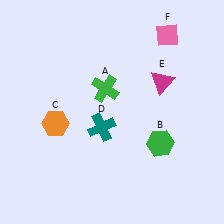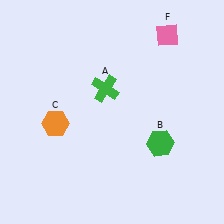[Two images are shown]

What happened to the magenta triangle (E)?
The magenta triangle (E) was removed in Image 2. It was in the top-right area of Image 1.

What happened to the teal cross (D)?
The teal cross (D) was removed in Image 2. It was in the bottom-left area of Image 1.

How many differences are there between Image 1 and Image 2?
There are 2 differences between the two images.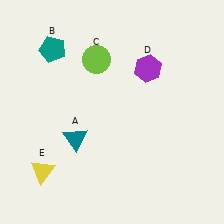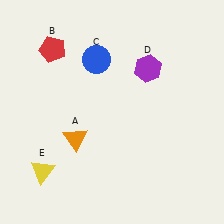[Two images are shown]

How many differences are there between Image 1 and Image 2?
There are 3 differences between the two images.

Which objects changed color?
A changed from teal to orange. B changed from teal to red. C changed from lime to blue.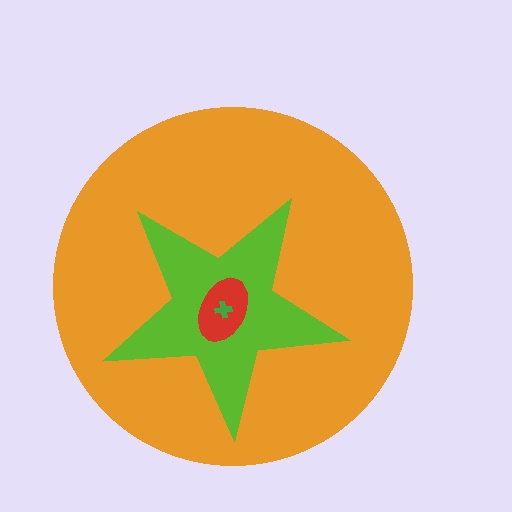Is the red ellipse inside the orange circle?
Yes.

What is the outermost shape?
The orange circle.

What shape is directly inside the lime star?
The red ellipse.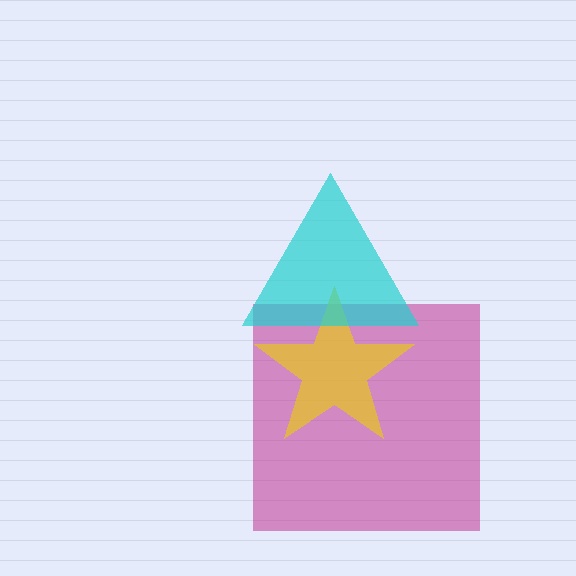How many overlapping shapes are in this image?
There are 3 overlapping shapes in the image.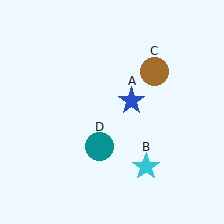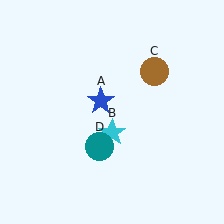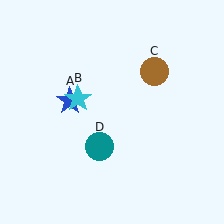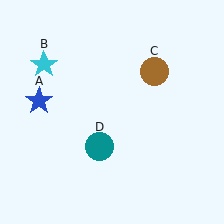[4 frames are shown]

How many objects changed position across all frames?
2 objects changed position: blue star (object A), cyan star (object B).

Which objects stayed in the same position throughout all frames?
Brown circle (object C) and teal circle (object D) remained stationary.